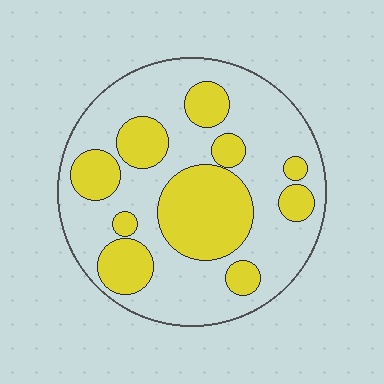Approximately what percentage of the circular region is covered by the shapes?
Approximately 35%.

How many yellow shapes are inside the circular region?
10.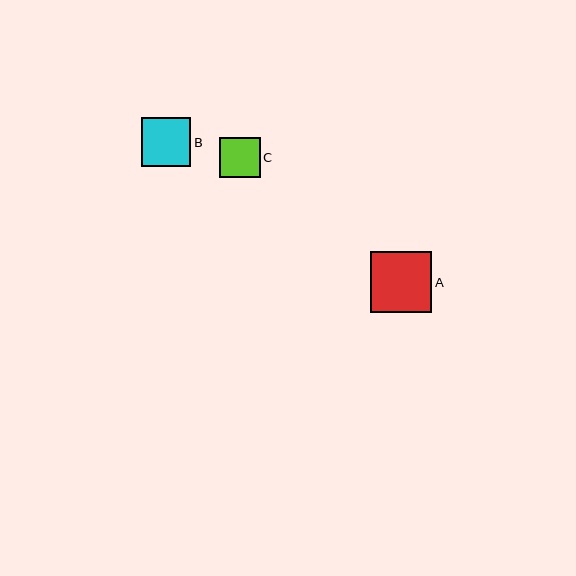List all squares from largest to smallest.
From largest to smallest: A, B, C.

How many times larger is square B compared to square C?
Square B is approximately 1.2 times the size of square C.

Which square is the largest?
Square A is the largest with a size of approximately 62 pixels.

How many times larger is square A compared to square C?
Square A is approximately 1.5 times the size of square C.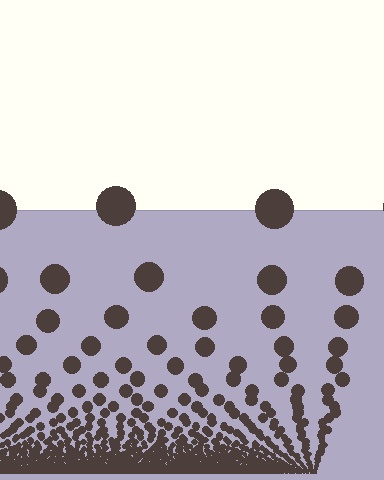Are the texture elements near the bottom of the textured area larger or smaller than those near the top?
Smaller. The gradient is inverted — elements near the bottom are smaller and denser.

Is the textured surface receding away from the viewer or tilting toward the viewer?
The surface appears to tilt toward the viewer. Texture elements get larger and sparser toward the top.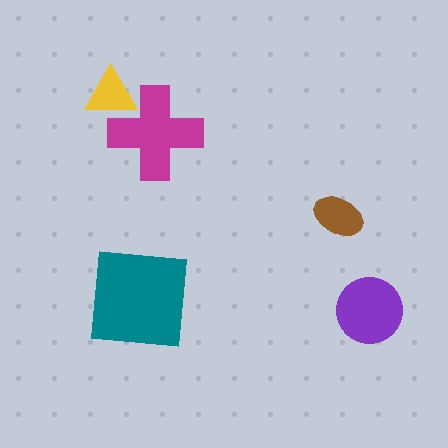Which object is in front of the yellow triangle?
The magenta cross is in front of the yellow triangle.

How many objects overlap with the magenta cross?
1 object overlaps with the magenta cross.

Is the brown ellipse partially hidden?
No, no other shape covers it.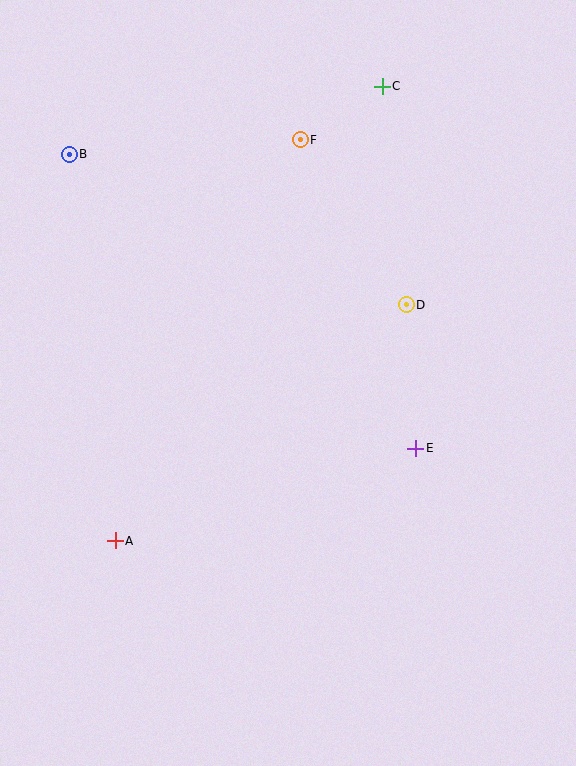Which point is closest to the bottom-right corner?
Point E is closest to the bottom-right corner.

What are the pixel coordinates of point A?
Point A is at (115, 541).